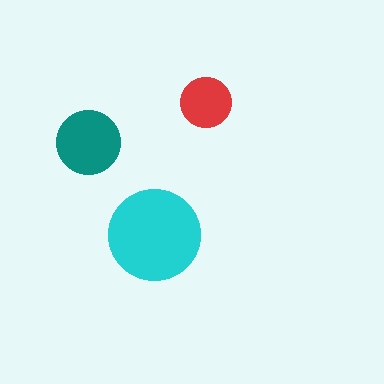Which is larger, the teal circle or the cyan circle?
The cyan one.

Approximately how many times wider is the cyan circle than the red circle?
About 2 times wider.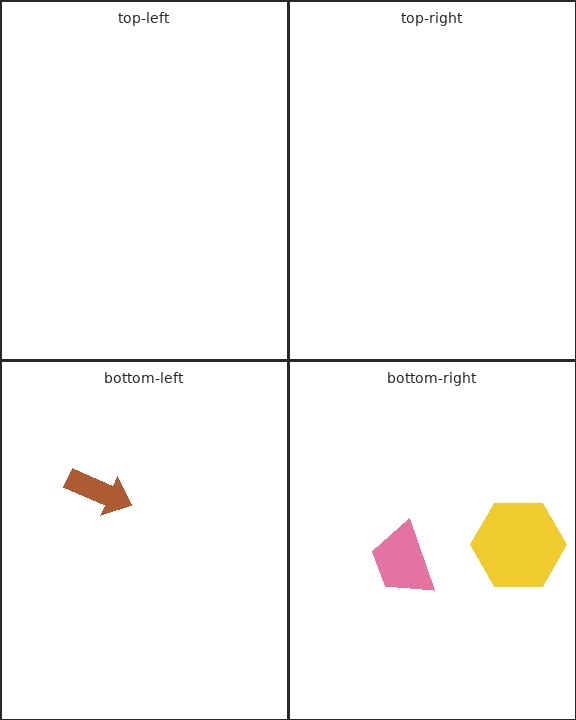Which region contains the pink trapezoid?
The bottom-right region.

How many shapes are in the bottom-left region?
1.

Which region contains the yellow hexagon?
The bottom-right region.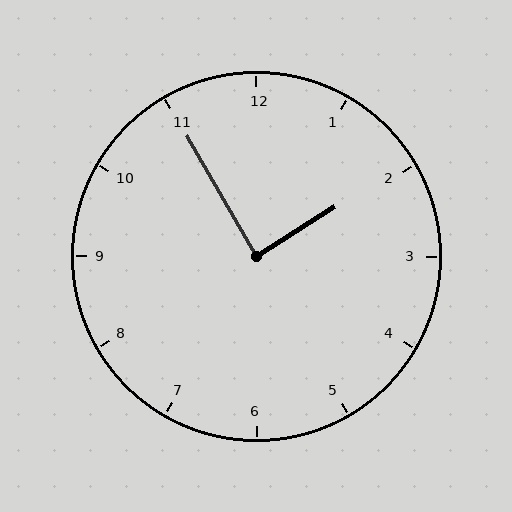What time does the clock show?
1:55.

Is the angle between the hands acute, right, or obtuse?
It is right.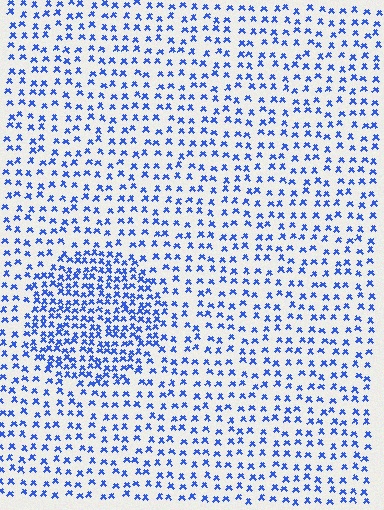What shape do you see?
I see a circle.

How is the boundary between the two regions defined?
The boundary is defined by a change in element density (approximately 2.0x ratio). All elements are the same color, size, and shape.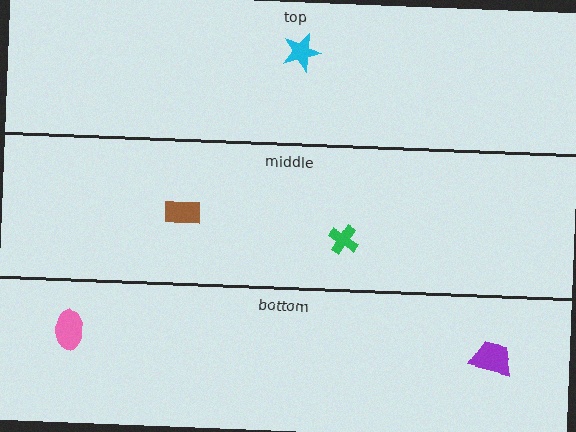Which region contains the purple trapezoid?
The bottom region.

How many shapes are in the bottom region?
2.